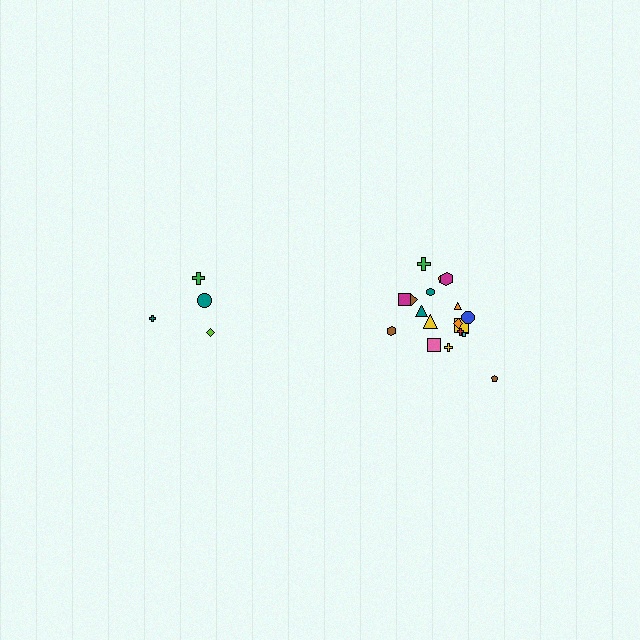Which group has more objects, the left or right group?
The right group.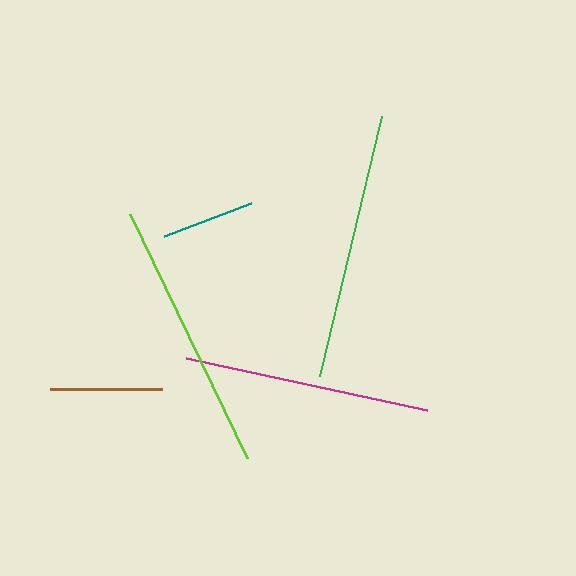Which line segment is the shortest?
The teal line is the shortest at approximately 93 pixels.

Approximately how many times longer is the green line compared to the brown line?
The green line is approximately 2.4 times the length of the brown line.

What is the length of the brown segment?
The brown segment is approximately 112 pixels long.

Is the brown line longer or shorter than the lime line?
The lime line is longer than the brown line.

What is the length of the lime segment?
The lime segment is approximately 270 pixels long.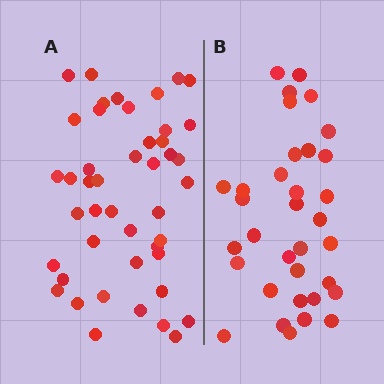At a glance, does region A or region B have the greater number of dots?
Region A (the left region) has more dots.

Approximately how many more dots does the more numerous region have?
Region A has roughly 12 or so more dots than region B.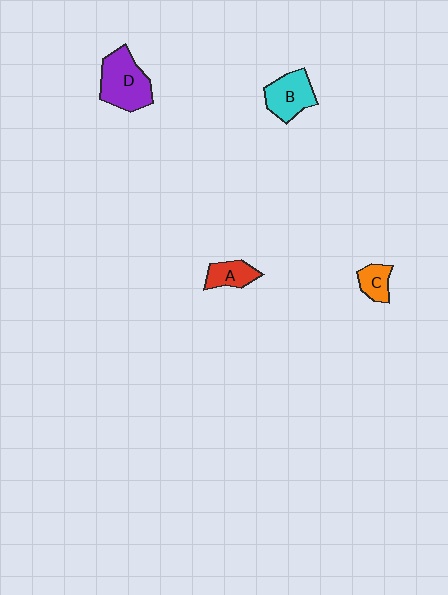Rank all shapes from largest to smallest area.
From largest to smallest: D (purple), B (cyan), A (red), C (orange).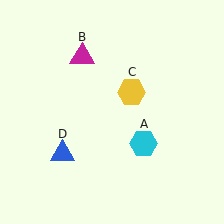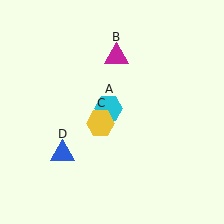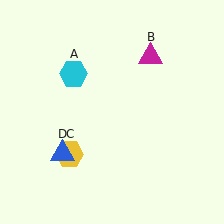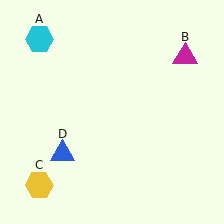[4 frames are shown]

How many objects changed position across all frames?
3 objects changed position: cyan hexagon (object A), magenta triangle (object B), yellow hexagon (object C).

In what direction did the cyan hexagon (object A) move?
The cyan hexagon (object A) moved up and to the left.